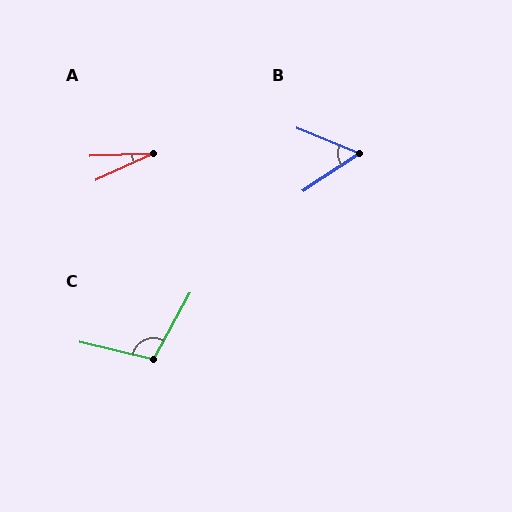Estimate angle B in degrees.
Approximately 56 degrees.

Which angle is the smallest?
A, at approximately 23 degrees.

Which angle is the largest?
C, at approximately 106 degrees.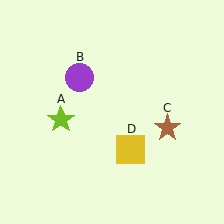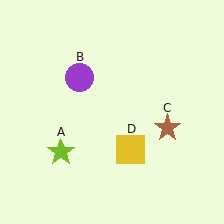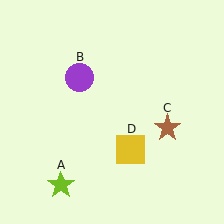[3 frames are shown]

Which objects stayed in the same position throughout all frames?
Purple circle (object B) and brown star (object C) and yellow square (object D) remained stationary.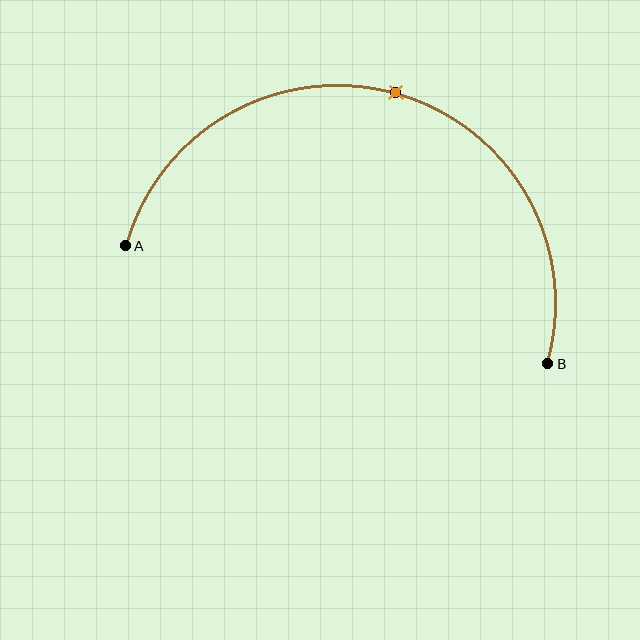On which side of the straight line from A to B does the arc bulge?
The arc bulges above the straight line connecting A and B.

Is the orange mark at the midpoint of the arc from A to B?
Yes. The orange mark lies on the arc at equal arc-length from both A and B — it is the arc midpoint.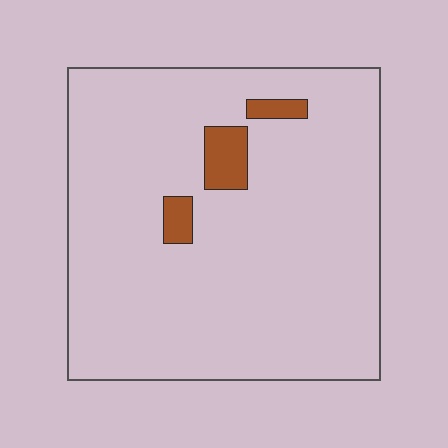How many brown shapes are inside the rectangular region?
3.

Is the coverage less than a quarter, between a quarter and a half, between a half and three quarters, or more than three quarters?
Less than a quarter.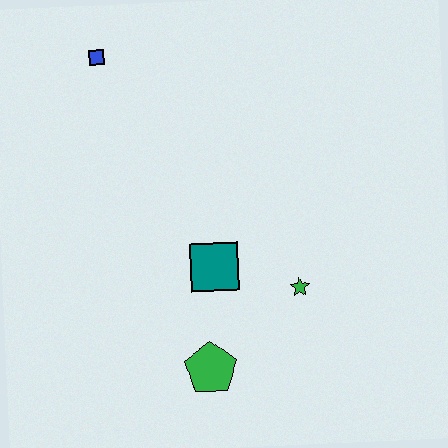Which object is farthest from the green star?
The blue square is farthest from the green star.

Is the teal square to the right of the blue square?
Yes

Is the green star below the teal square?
Yes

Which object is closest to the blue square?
The teal square is closest to the blue square.